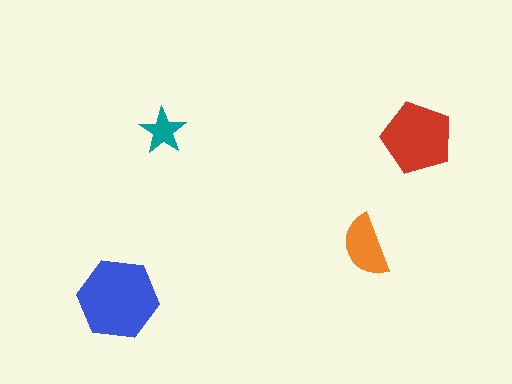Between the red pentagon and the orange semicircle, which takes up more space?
The red pentagon.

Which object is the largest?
The blue hexagon.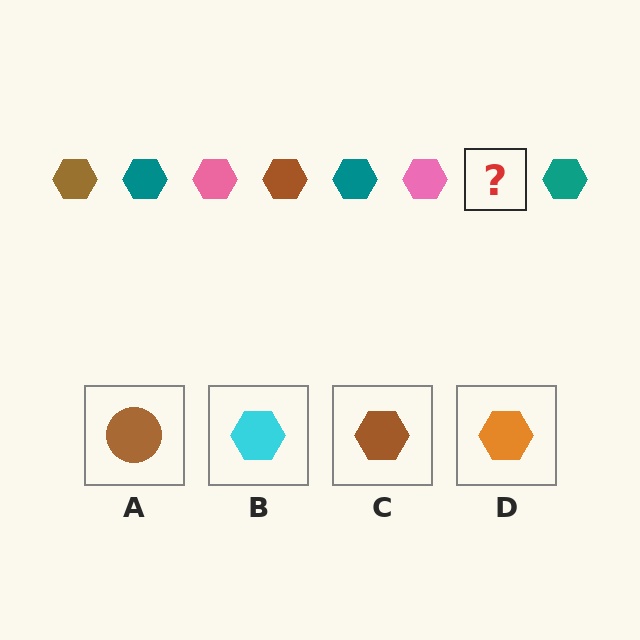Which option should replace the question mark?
Option C.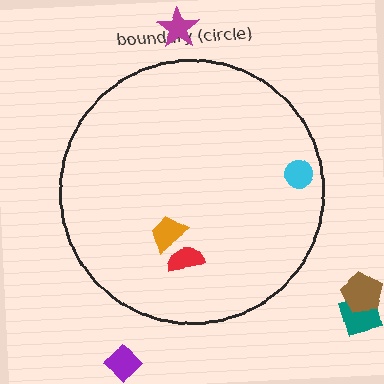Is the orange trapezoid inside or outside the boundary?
Inside.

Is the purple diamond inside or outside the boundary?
Outside.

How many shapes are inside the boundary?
3 inside, 4 outside.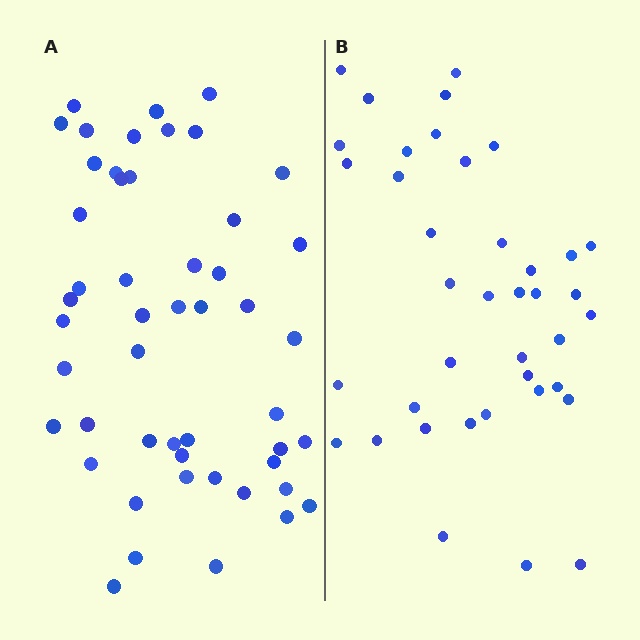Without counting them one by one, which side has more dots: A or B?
Region A (the left region) has more dots.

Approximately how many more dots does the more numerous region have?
Region A has roughly 12 or so more dots than region B.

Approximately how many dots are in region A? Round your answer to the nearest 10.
About 50 dots.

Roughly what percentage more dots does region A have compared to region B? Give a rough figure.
About 30% more.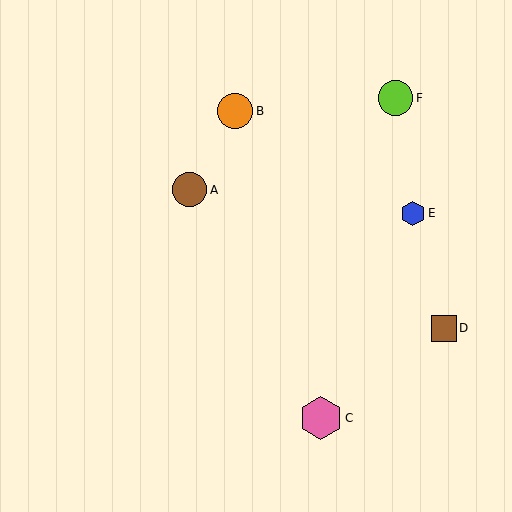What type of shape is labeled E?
Shape E is a blue hexagon.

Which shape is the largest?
The pink hexagon (labeled C) is the largest.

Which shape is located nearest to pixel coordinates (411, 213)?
The blue hexagon (labeled E) at (413, 213) is nearest to that location.